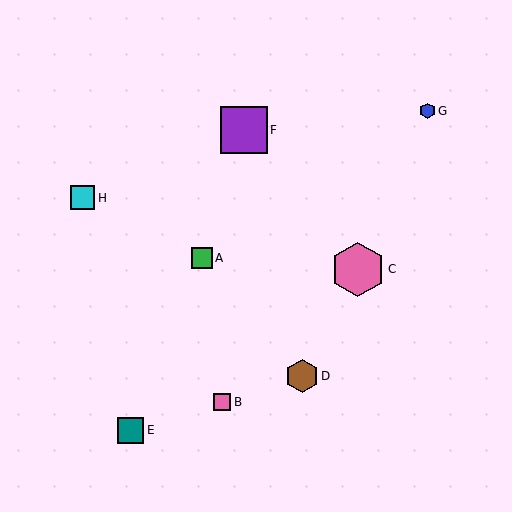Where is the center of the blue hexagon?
The center of the blue hexagon is at (428, 111).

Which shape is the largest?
The pink hexagon (labeled C) is the largest.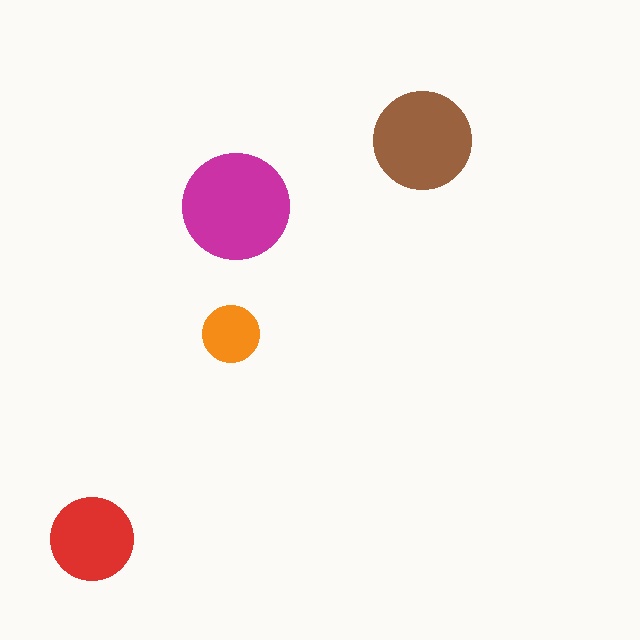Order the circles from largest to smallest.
the magenta one, the brown one, the red one, the orange one.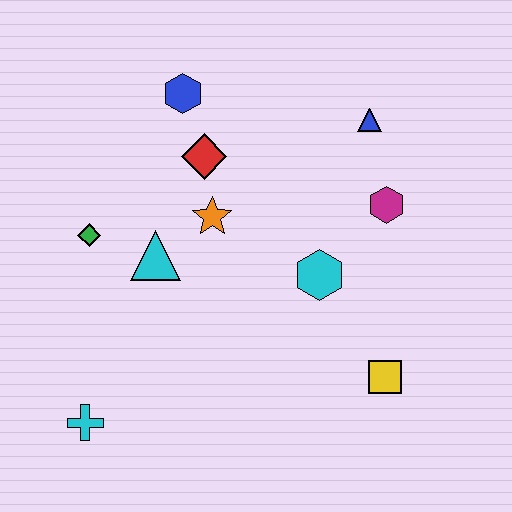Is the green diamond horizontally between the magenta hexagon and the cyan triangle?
No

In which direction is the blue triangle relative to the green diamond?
The blue triangle is to the right of the green diamond.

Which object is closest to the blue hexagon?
The red diamond is closest to the blue hexagon.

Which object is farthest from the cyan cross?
The blue triangle is farthest from the cyan cross.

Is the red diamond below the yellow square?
No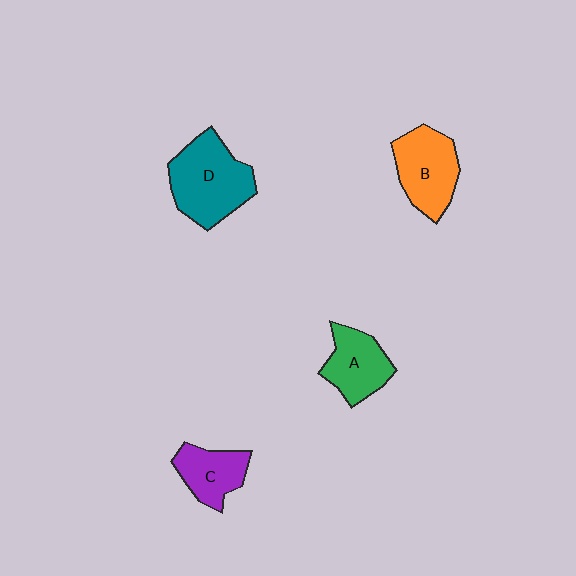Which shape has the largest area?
Shape D (teal).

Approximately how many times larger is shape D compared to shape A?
Approximately 1.5 times.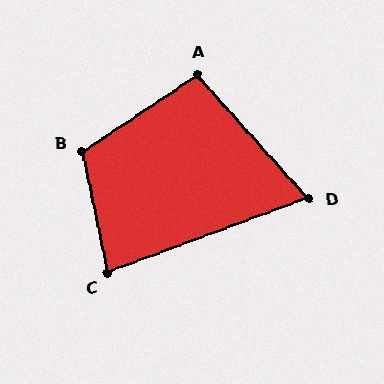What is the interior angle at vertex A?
Approximately 99 degrees (obtuse).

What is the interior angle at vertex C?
Approximately 81 degrees (acute).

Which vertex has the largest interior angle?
B, at approximately 112 degrees.